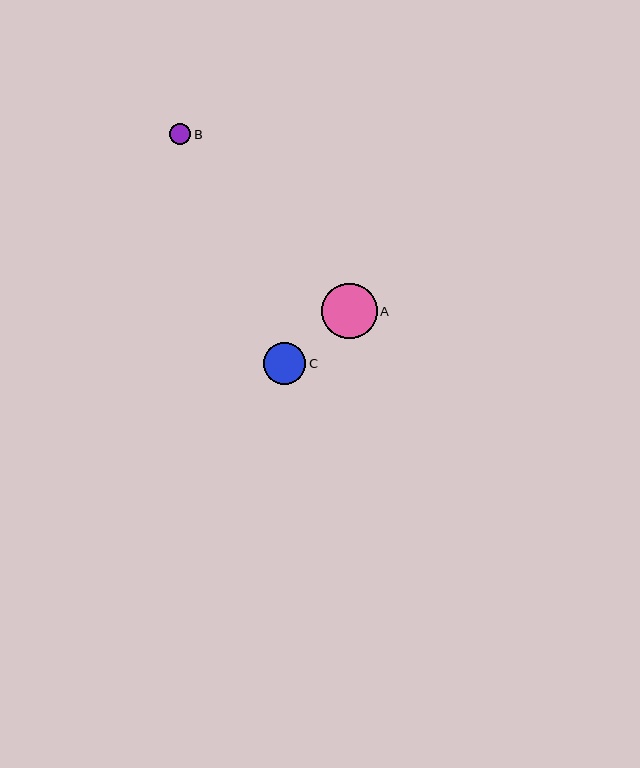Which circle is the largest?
Circle A is the largest with a size of approximately 55 pixels.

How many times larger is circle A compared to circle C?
Circle A is approximately 1.3 times the size of circle C.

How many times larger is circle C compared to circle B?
Circle C is approximately 2.0 times the size of circle B.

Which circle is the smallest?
Circle B is the smallest with a size of approximately 22 pixels.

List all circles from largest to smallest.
From largest to smallest: A, C, B.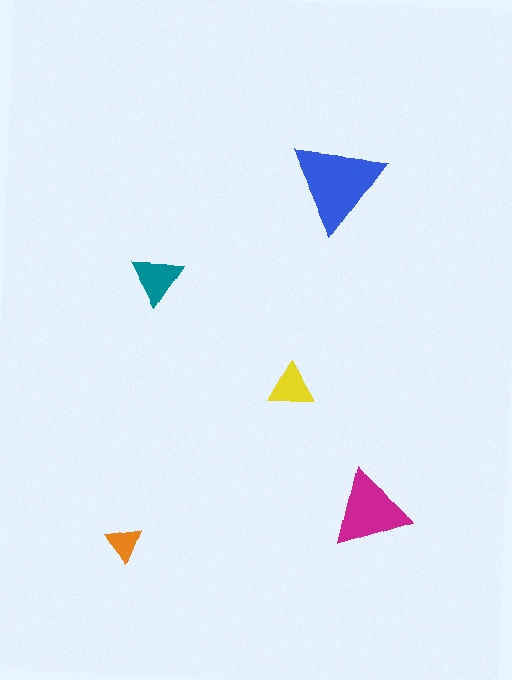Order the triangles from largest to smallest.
the blue one, the magenta one, the teal one, the yellow one, the orange one.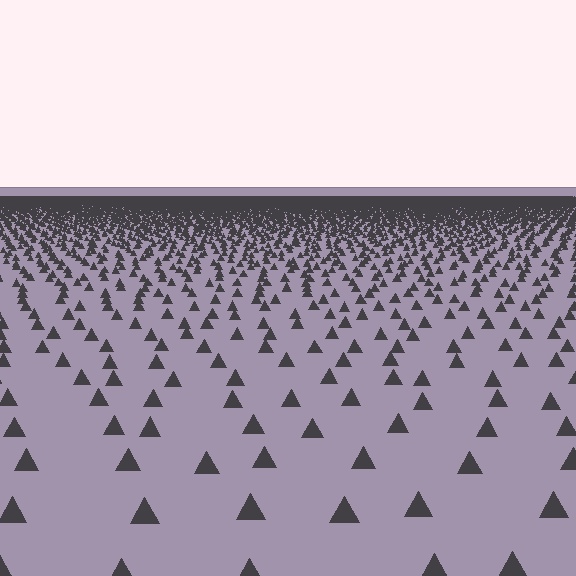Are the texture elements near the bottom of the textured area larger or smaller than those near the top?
Larger. Near the bottom, elements are closer to the viewer and appear at a bigger on-screen size.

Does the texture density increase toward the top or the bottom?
Density increases toward the top.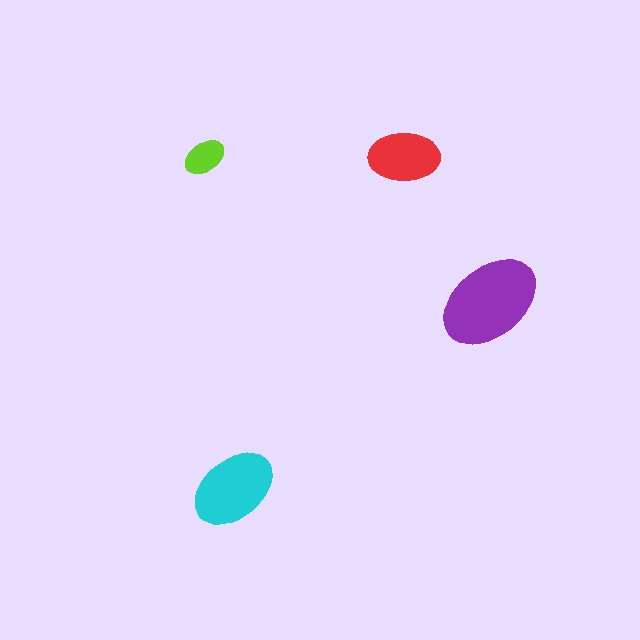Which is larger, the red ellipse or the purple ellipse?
The purple one.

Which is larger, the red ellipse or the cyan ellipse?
The cyan one.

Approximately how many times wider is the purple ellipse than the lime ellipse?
About 2.5 times wider.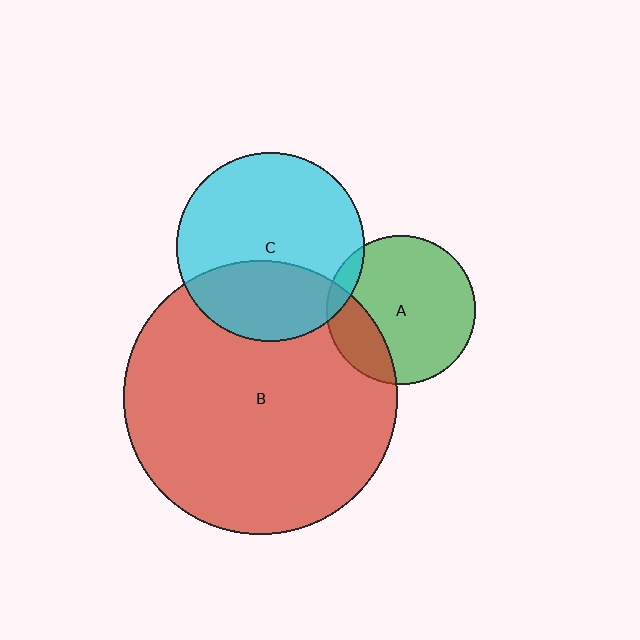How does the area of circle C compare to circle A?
Approximately 1.6 times.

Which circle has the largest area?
Circle B (red).